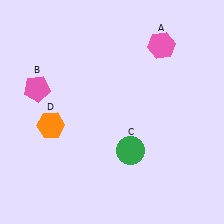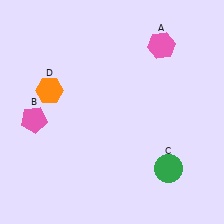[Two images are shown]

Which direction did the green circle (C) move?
The green circle (C) moved right.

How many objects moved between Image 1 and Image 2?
3 objects moved between the two images.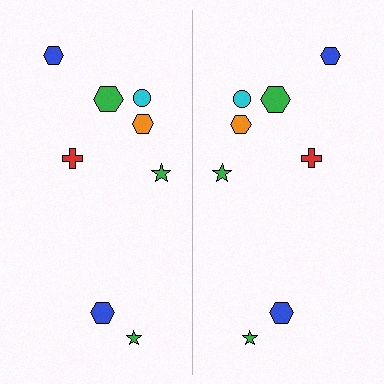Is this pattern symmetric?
Yes, this pattern has bilateral (reflection) symmetry.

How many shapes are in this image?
There are 16 shapes in this image.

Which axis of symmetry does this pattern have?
The pattern has a vertical axis of symmetry running through the center of the image.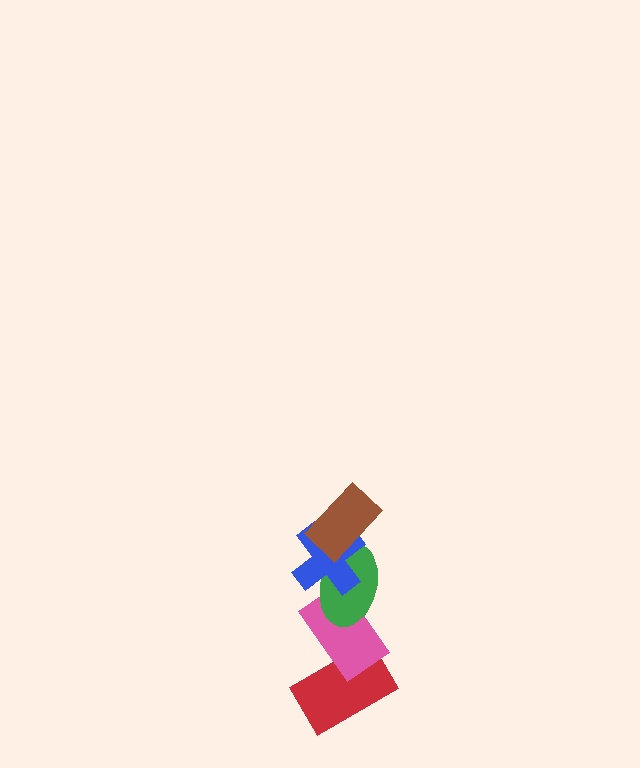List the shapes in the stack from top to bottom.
From top to bottom: the brown rectangle, the blue cross, the green ellipse, the pink rectangle, the red rectangle.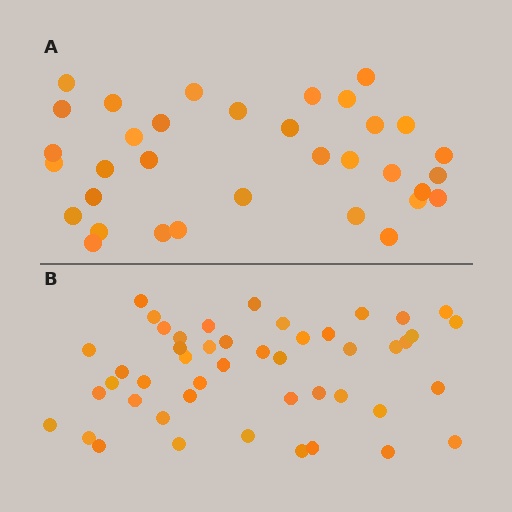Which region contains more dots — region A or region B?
Region B (the bottom region) has more dots.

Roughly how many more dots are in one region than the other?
Region B has approximately 15 more dots than region A.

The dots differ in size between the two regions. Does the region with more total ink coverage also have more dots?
No. Region A has more total ink coverage because its dots are larger, but region B actually contains more individual dots. Total area can be misleading — the number of items is what matters here.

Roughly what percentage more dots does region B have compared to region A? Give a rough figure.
About 40% more.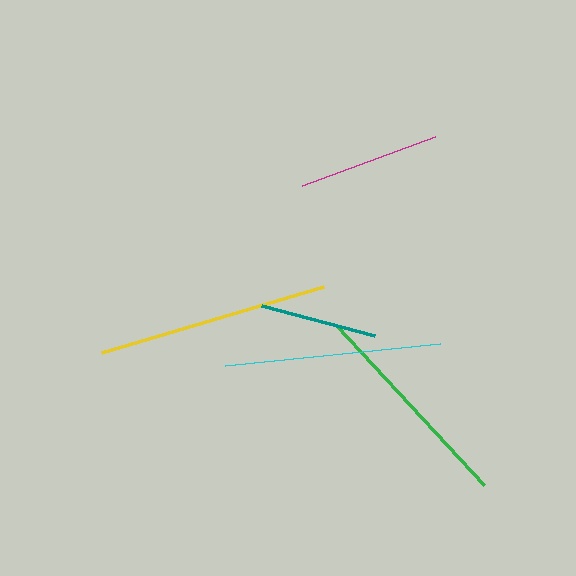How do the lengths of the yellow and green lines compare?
The yellow and green lines are approximately the same length.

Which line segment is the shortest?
The teal line is the shortest at approximately 117 pixels.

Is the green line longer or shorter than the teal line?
The green line is longer than the teal line.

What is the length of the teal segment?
The teal segment is approximately 117 pixels long.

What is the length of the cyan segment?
The cyan segment is approximately 216 pixels long.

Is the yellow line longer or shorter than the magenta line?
The yellow line is longer than the magenta line.